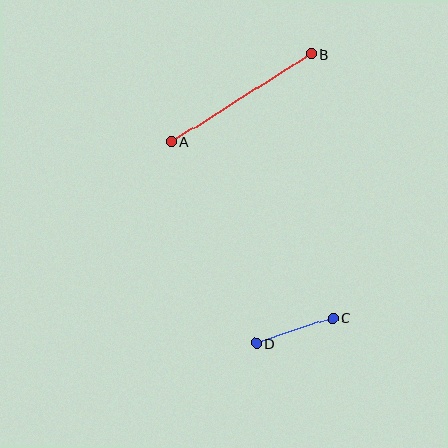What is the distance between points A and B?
The distance is approximately 165 pixels.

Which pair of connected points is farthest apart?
Points A and B are farthest apart.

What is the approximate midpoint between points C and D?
The midpoint is at approximately (295, 330) pixels.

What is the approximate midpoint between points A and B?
The midpoint is at approximately (241, 98) pixels.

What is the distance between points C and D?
The distance is approximately 81 pixels.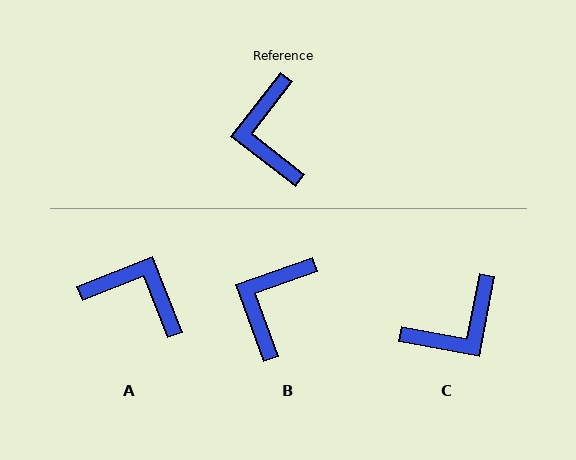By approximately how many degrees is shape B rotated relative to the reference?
Approximately 33 degrees clockwise.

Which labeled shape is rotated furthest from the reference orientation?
A, about 121 degrees away.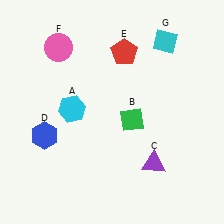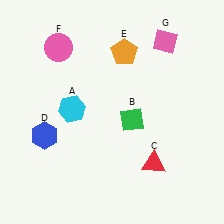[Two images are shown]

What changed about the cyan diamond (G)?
In Image 1, G is cyan. In Image 2, it changed to pink.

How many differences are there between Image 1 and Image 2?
There are 3 differences between the two images.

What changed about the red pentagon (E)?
In Image 1, E is red. In Image 2, it changed to orange.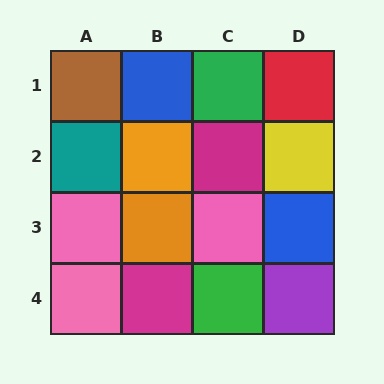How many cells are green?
2 cells are green.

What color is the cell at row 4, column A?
Pink.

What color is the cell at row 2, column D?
Yellow.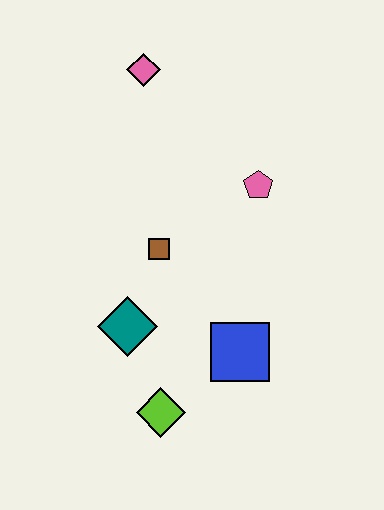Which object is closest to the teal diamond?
The brown square is closest to the teal diamond.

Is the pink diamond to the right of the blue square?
No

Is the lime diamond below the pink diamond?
Yes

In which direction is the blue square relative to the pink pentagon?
The blue square is below the pink pentagon.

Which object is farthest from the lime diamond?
The pink diamond is farthest from the lime diamond.